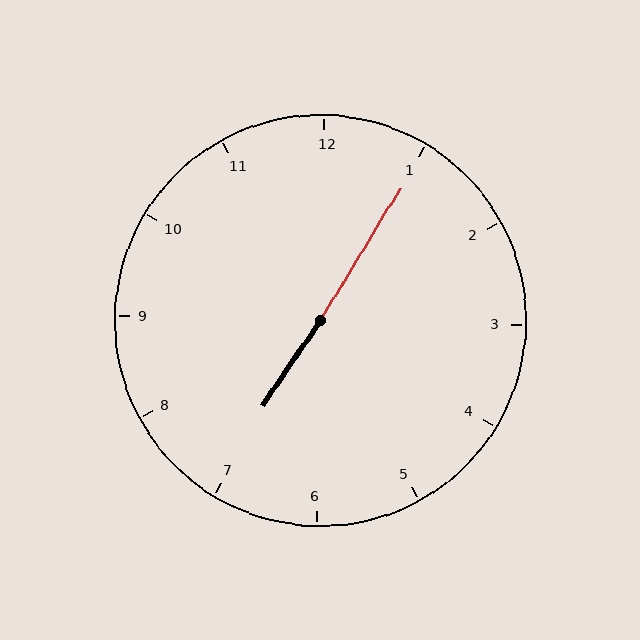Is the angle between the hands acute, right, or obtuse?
It is obtuse.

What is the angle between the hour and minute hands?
Approximately 178 degrees.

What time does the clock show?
7:05.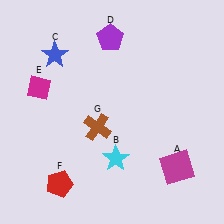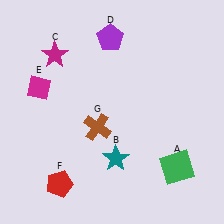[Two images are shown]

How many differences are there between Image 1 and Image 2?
There are 3 differences between the two images.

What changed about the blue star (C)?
In Image 1, C is blue. In Image 2, it changed to magenta.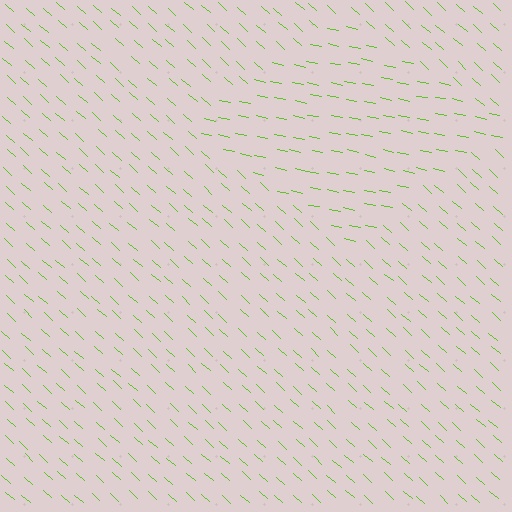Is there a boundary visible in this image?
Yes, there is a texture boundary formed by a change in line orientation.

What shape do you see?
I see a diamond.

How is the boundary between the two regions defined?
The boundary is defined purely by a change in line orientation (approximately 30 degrees difference). All lines are the same color and thickness.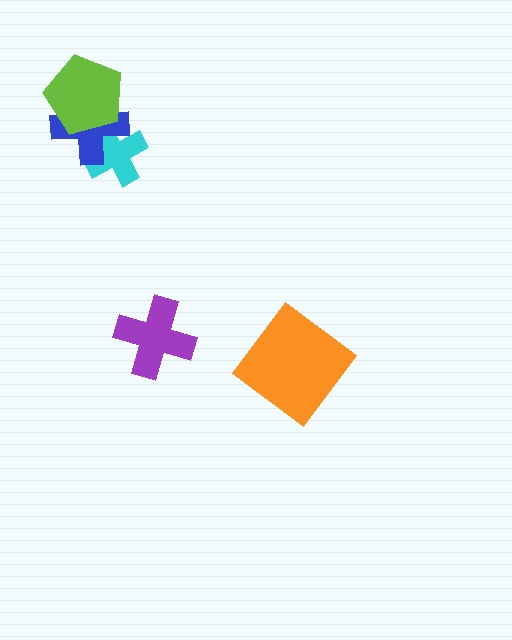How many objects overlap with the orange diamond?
0 objects overlap with the orange diamond.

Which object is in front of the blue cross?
The lime pentagon is in front of the blue cross.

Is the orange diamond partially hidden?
No, no other shape covers it.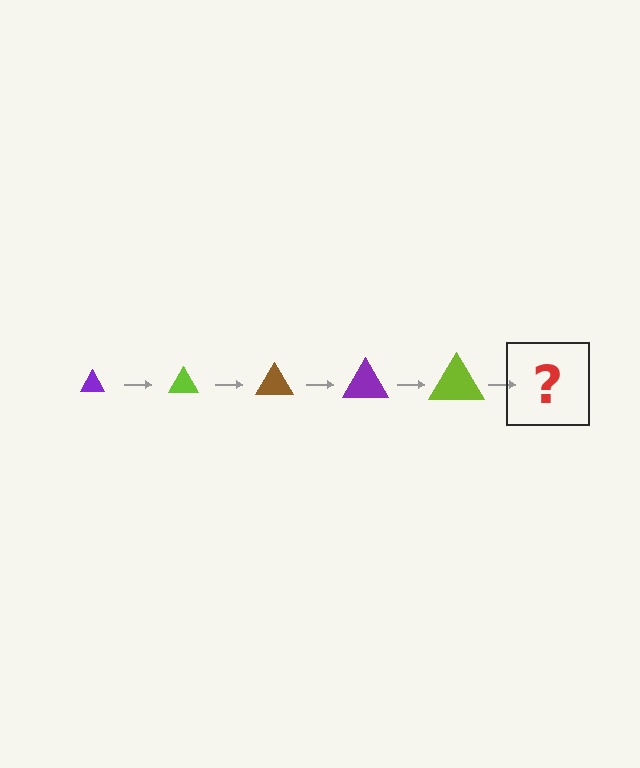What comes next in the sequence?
The next element should be a brown triangle, larger than the previous one.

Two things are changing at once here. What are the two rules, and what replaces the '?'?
The two rules are that the triangle grows larger each step and the color cycles through purple, lime, and brown. The '?' should be a brown triangle, larger than the previous one.